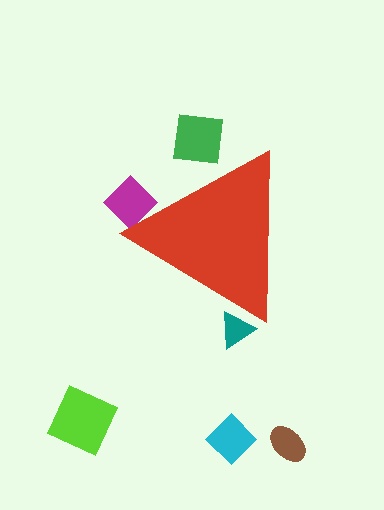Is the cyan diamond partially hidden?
No, the cyan diamond is fully visible.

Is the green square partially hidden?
Yes, the green square is partially hidden behind the red triangle.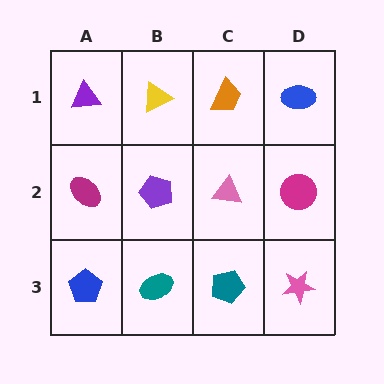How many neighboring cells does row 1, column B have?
3.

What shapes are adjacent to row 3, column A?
A magenta ellipse (row 2, column A), a teal ellipse (row 3, column B).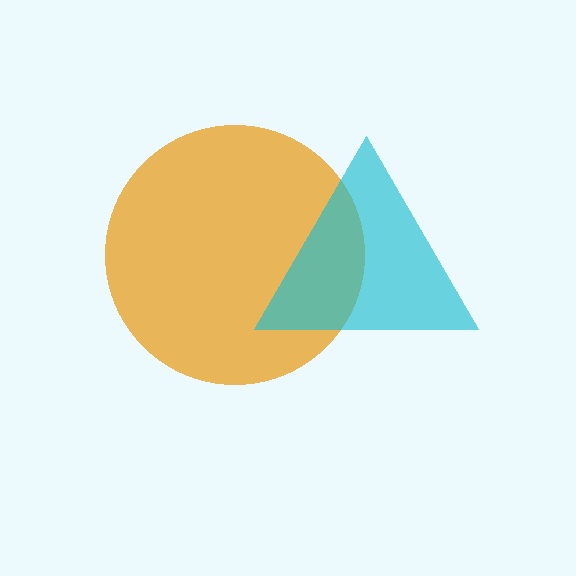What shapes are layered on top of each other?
The layered shapes are: an orange circle, a cyan triangle.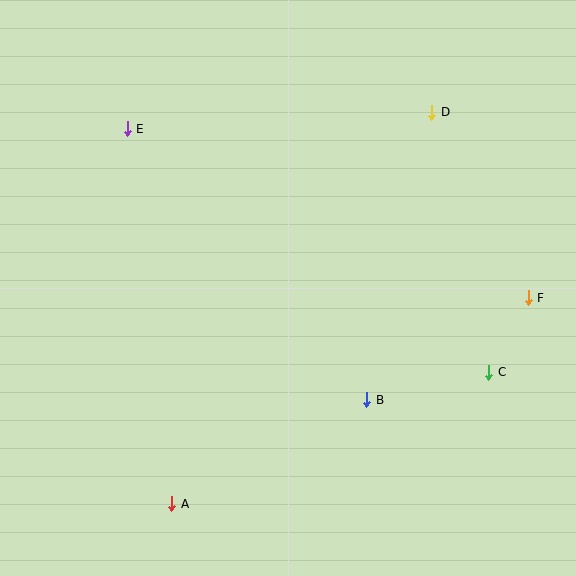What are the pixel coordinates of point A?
Point A is at (172, 504).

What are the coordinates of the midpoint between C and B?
The midpoint between C and B is at (428, 386).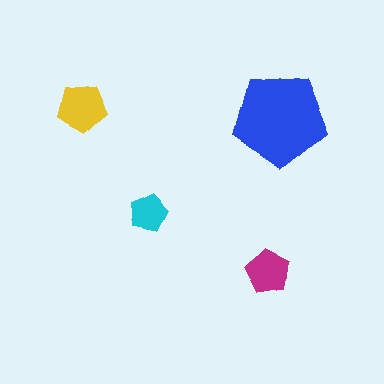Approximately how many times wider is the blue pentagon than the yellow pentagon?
About 2 times wider.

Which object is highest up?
The yellow pentagon is topmost.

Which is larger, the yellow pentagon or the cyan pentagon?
The yellow one.